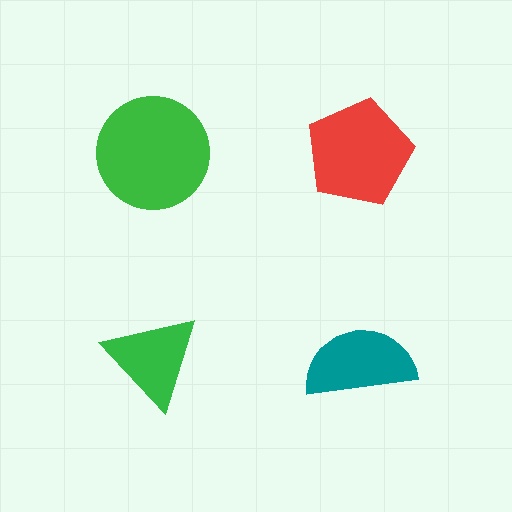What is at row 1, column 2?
A red pentagon.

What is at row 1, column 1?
A green circle.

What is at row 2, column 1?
A green triangle.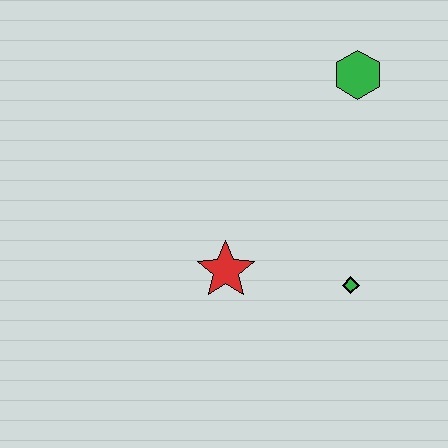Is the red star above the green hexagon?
No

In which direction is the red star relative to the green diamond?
The red star is to the left of the green diamond.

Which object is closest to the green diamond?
The red star is closest to the green diamond.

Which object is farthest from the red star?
The green hexagon is farthest from the red star.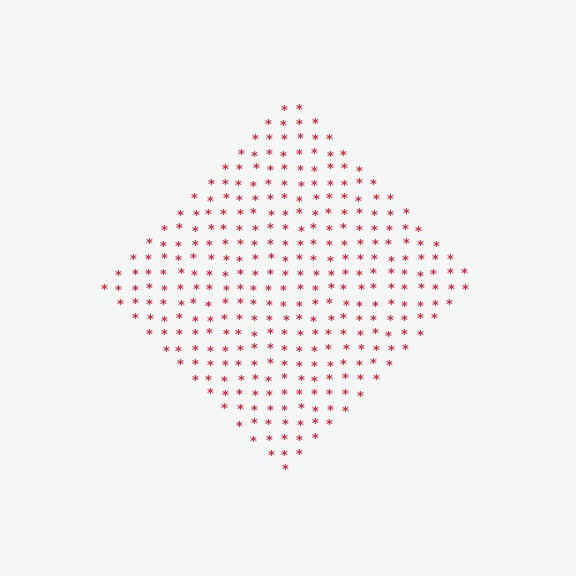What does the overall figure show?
The overall figure shows a diamond.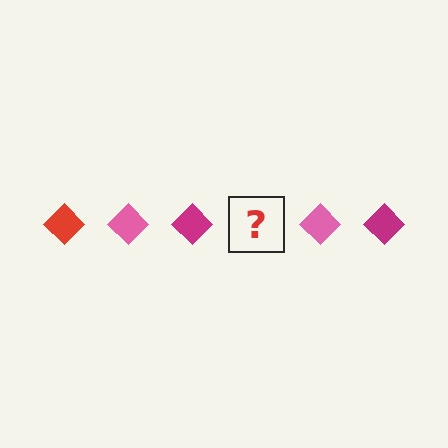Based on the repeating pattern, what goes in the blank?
The blank should be a red diamond.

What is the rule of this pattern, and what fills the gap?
The rule is that the pattern cycles through red, pink, magenta diamonds. The gap should be filled with a red diamond.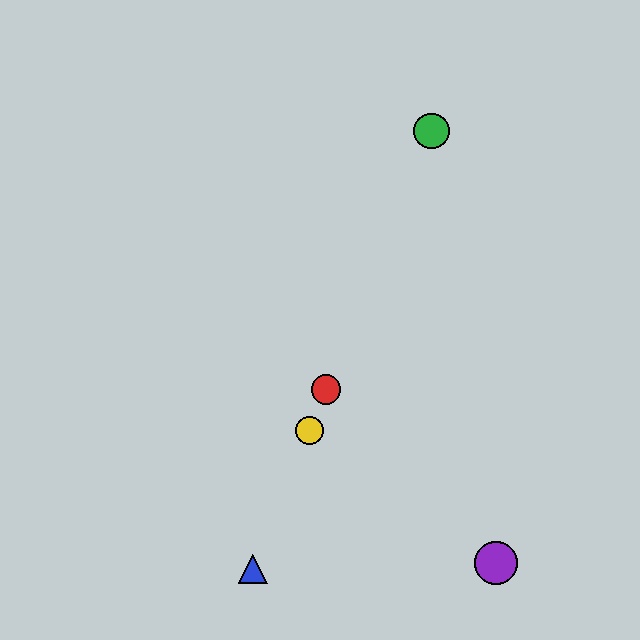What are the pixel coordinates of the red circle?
The red circle is at (326, 389).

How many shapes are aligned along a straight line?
4 shapes (the red circle, the blue triangle, the green circle, the yellow circle) are aligned along a straight line.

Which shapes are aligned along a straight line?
The red circle, the blue triangle, the green circle, the yellow circle are aligned along a straight line.